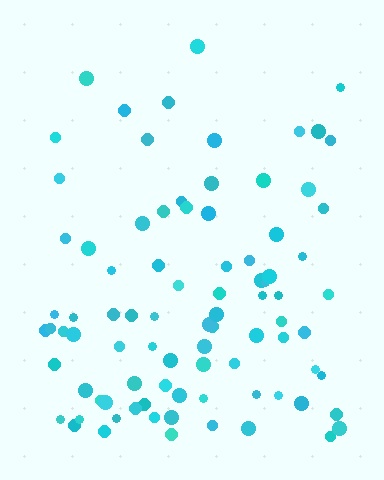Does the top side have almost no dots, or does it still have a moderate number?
Still a moderate number, just noticeably fewer than the bottom.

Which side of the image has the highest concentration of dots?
The bottom.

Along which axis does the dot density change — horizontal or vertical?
Vertical.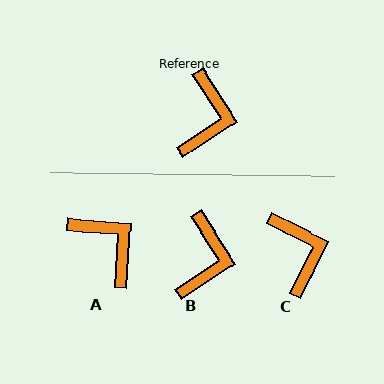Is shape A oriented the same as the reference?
No, it is off by about 53 degrees.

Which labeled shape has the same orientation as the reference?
B.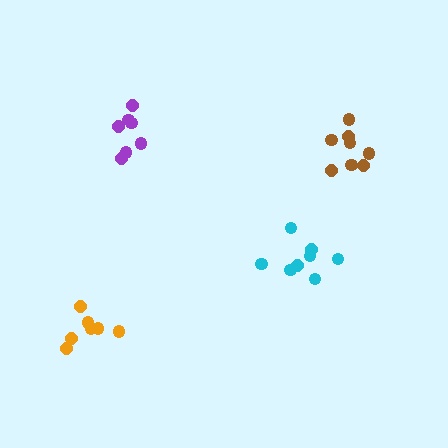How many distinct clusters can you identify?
There are 4 distinct clusters.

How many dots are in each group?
Group 1: 8 dots, Group 2: 7 dots, Group 3: 7 dots, Group 4: 8 dots (30 total).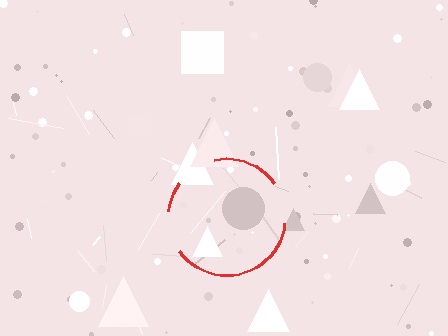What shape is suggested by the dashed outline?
The dashed outline suggests a circle.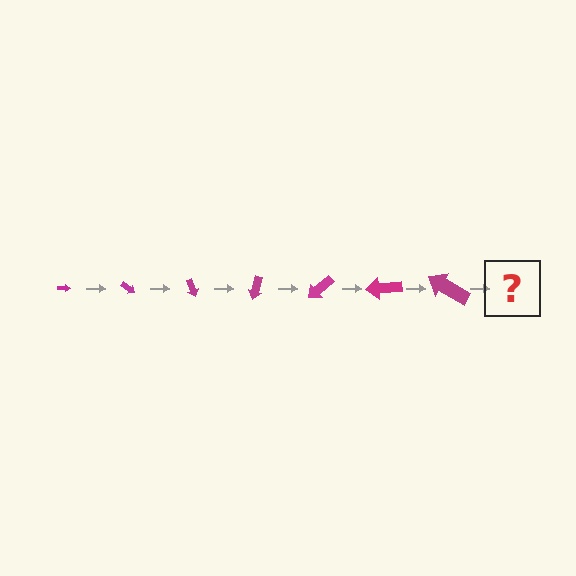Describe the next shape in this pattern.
It should be an arrow, larger than the previous one and rotated 245 degrees from the start.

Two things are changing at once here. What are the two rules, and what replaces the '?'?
The two rules are that the arrow grows larger each step and it rotates 35 degrees each step. The '?' should be an arrow, larger than the previous one and rotated 245 degrees from the start.